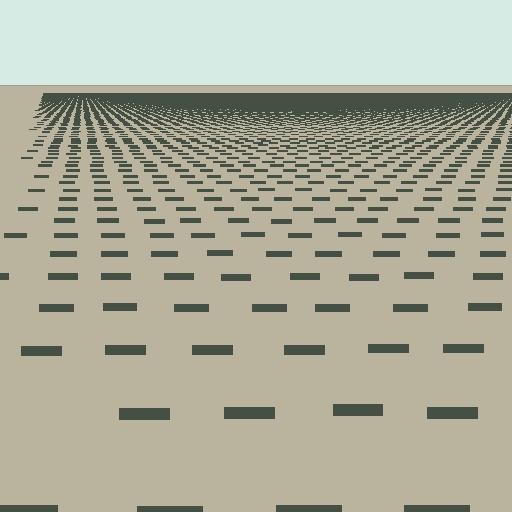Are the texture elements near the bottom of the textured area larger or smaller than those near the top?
Larger. Near the bottom, elements are closer to the viewer and appear at a bigger on-screen size.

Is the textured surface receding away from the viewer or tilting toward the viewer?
The surface is receding away from the viewer. Texture elements get smaller and denser toward the top.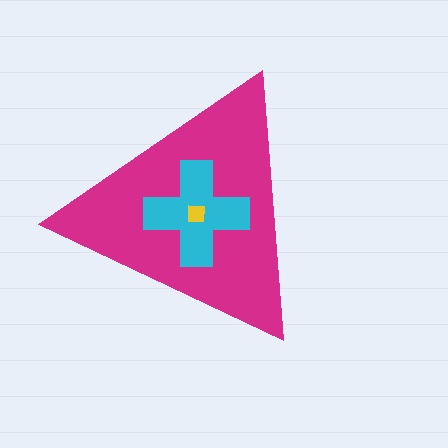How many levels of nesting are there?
3.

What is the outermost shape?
The magenta triangle.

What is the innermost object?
The yellow square.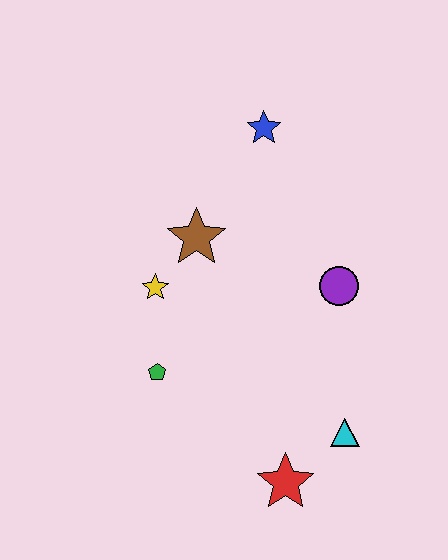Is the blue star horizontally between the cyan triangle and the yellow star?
Yes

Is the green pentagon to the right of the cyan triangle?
No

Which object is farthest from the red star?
The blue star is farthest from the red star.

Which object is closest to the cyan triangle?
The red star is closest to the cyan triangle.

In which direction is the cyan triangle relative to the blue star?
The cyan triangle is below the blue star.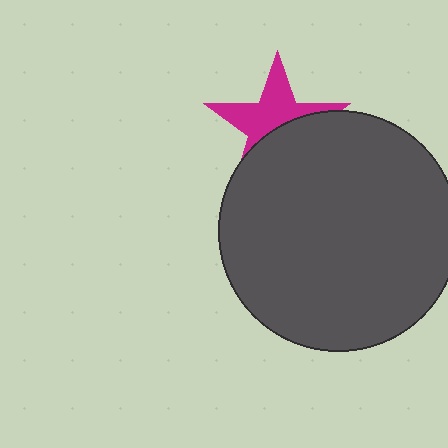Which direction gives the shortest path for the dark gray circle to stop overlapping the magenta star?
Moving down gives the shortest separation.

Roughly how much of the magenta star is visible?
About half of it is visible (roughly 51%).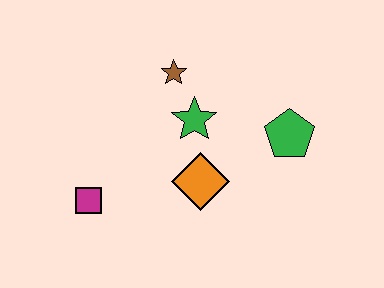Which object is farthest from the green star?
The magenta square is farthest from the green star.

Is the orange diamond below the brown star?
Yes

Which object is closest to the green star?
The brown star is closest to the green star.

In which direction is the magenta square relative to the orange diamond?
The magenta square is to the left of the orange diamond.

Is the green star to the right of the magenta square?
Yes